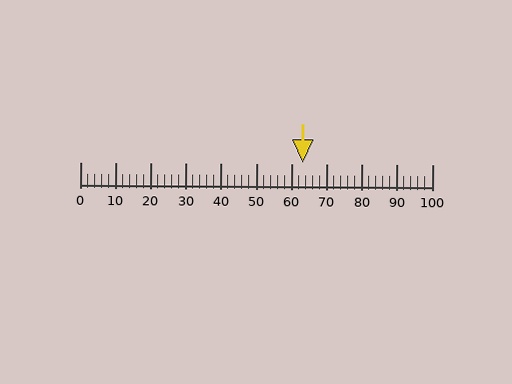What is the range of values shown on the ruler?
The ruler shows values from 0 to 100.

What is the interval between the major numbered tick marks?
The major tick marks are spaced 10 units apart.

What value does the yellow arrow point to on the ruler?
The yellow arrow points to approximately 63.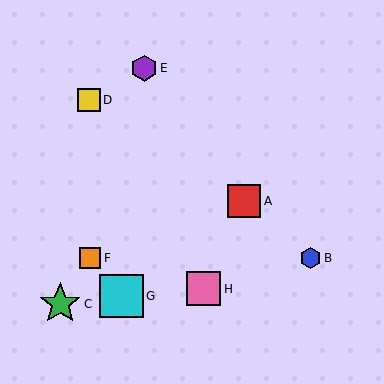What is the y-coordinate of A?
Object A is at y≈201.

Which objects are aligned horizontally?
Objects B, F are aligned horizontally.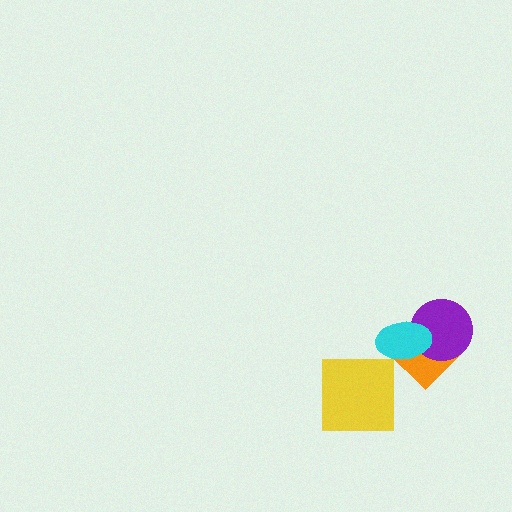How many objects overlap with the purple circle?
2 objects overlap with the purple circle.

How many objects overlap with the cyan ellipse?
2 objects overlap with the cyan ellipse.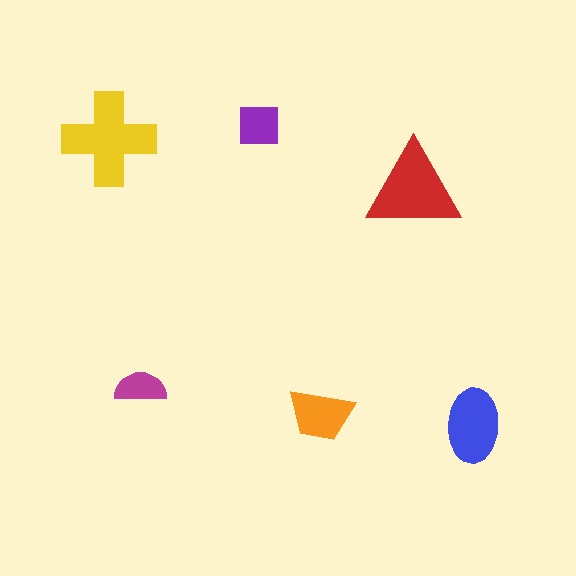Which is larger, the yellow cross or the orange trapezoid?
The yellow cross.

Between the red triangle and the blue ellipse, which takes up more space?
The red triangle.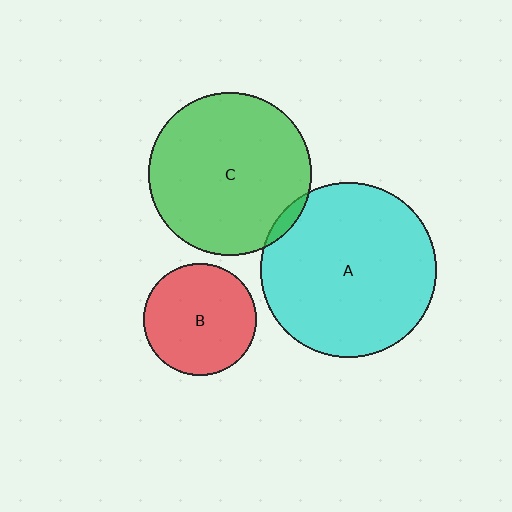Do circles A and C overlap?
Yes.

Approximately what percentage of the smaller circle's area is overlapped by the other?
Approximately 5%.